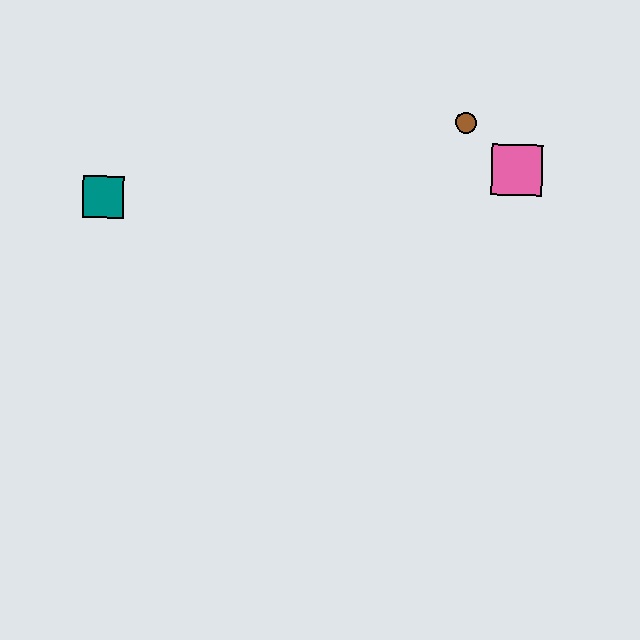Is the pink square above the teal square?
Yes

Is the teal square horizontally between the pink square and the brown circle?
No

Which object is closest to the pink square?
The brown circle is closest to the pink square.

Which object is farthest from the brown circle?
The teal square is farthest from the brown circle.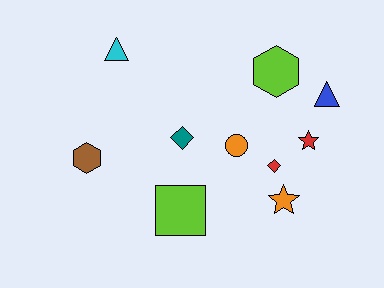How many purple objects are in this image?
There are no purple objects.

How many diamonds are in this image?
There are 2 diamonds.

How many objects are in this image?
There are 10 objects.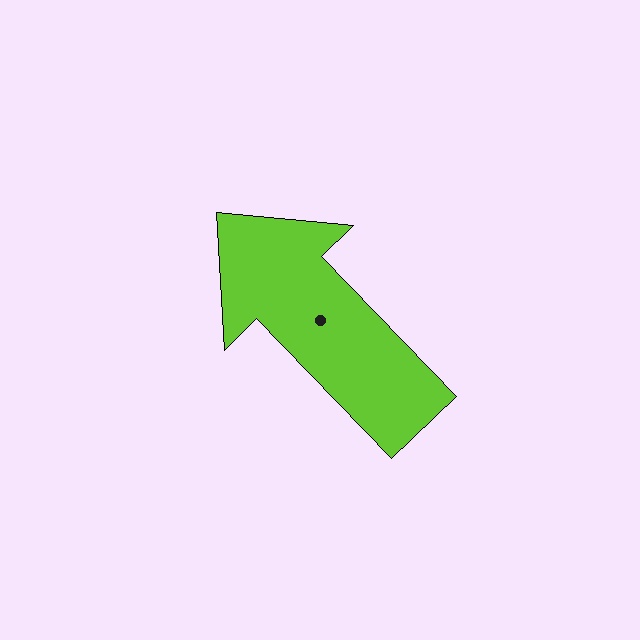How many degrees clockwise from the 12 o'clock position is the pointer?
Approximately 316 degrees.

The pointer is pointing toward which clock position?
Roughly 11 o'clock.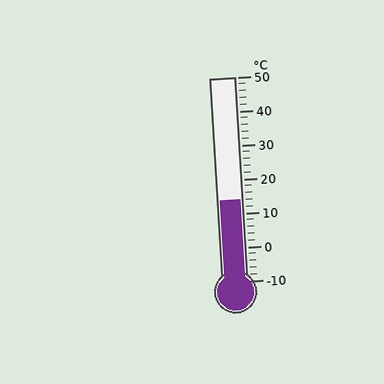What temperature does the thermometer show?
The thermometer shows approximately 14°C.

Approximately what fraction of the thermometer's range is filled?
The thermometer is filled to approximately 40% of its range.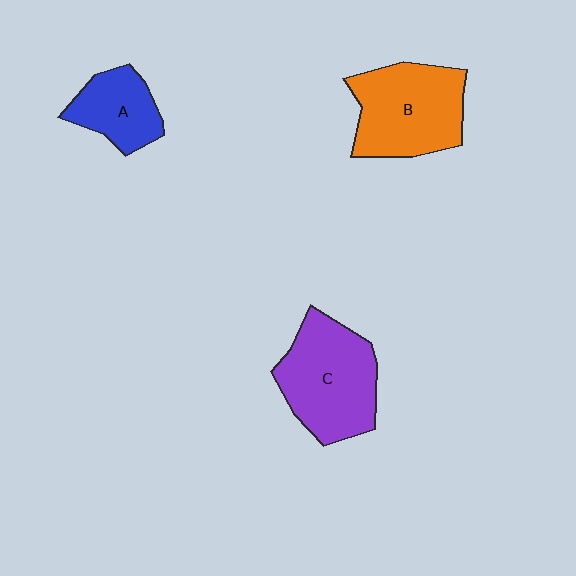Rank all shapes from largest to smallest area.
From largest to smallest: C (purple), B (orange), A (blue).